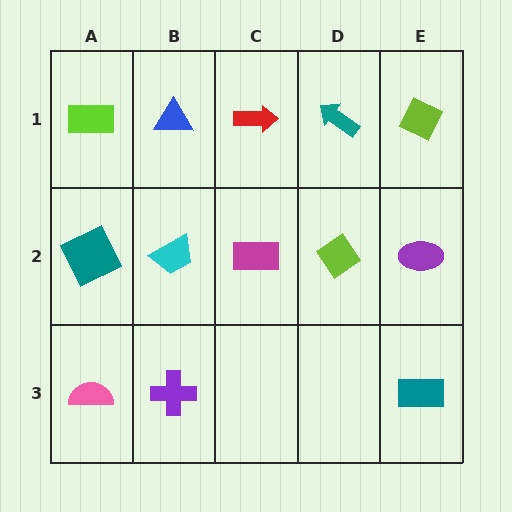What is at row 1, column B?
A blue triangle.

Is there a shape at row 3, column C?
No, that cell is empty.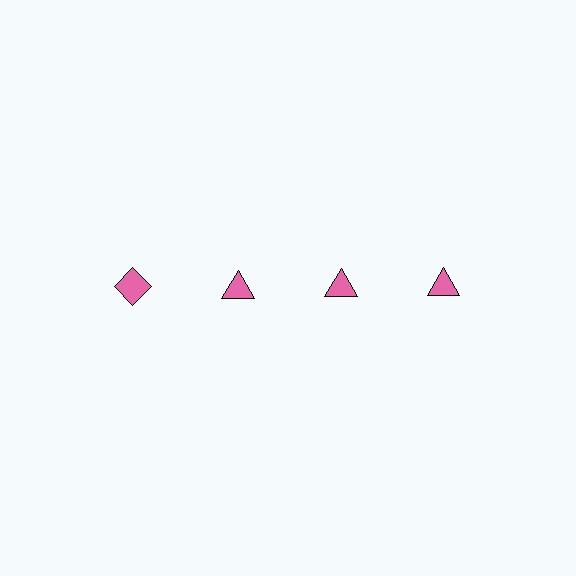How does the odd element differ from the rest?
It has a different shape: diamond instead of triangle.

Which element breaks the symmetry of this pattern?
The pink diamond in the top row, leftmost column breaks the symmetry. All other shapes are pink triangles.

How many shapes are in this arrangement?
There are 4 shapes arranged in a grid pattern.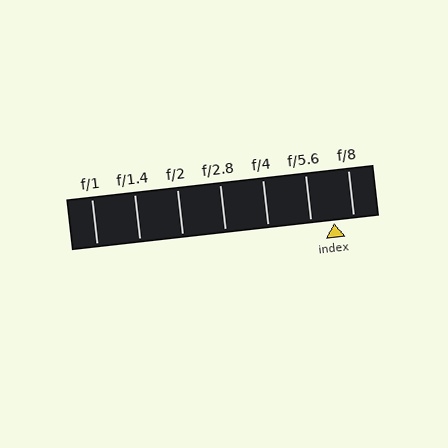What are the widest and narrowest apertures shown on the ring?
The widest aperture shown is f/1 and the narrowest is f/8.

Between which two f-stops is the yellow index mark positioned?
The index mark is between f/5.6 and f/8.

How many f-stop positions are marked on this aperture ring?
There are 7 f-stop positions marked.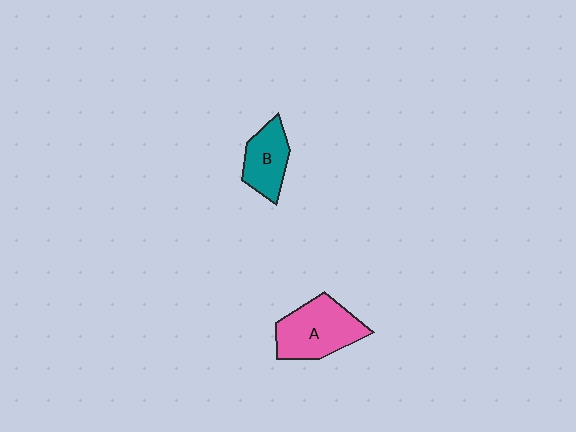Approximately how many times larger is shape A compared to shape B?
Approximately 1.5 times.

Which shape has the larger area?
Shape A (pink).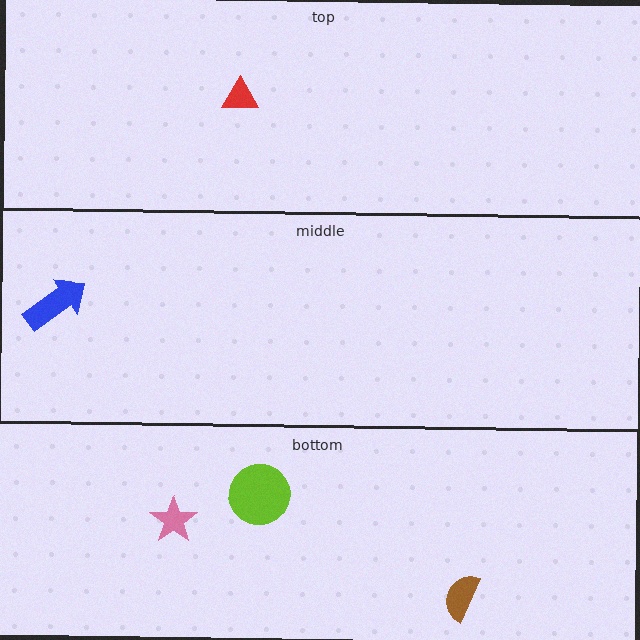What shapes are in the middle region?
The blue arrow.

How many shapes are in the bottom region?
3.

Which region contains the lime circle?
The bottom region.